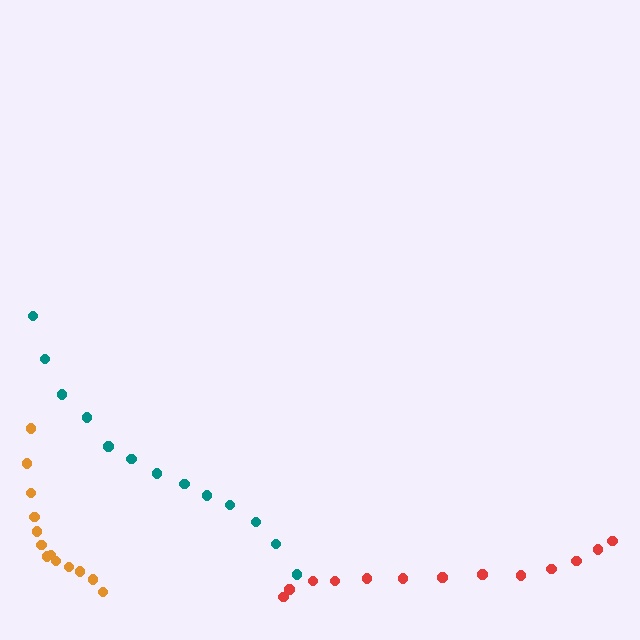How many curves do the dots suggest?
There are 3 distinct paths.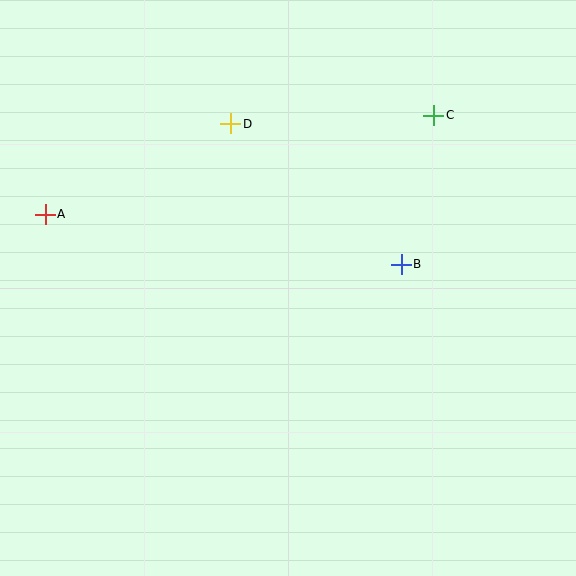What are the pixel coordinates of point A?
Point A is at (45, 214).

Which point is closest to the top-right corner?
Point C is closest to the top-right corner.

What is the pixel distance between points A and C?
The distance between A and C is 401 pixels.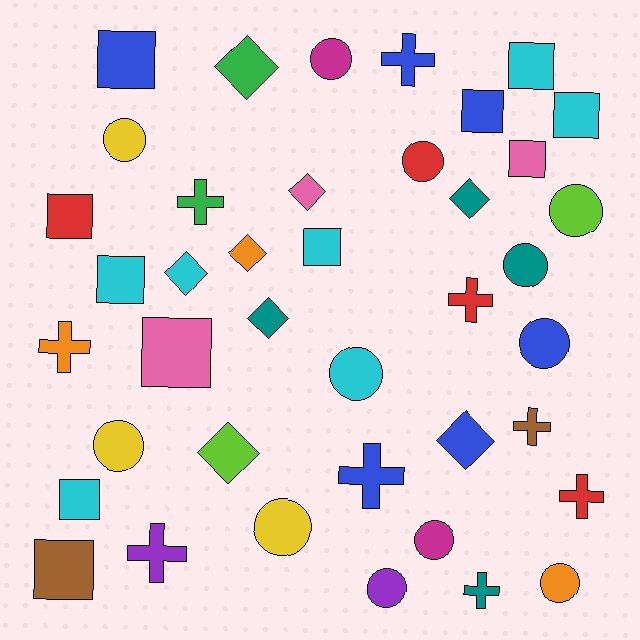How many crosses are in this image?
There are 9 crosses.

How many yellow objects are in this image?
There are 3 yellow objects.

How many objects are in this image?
There are 40 objects.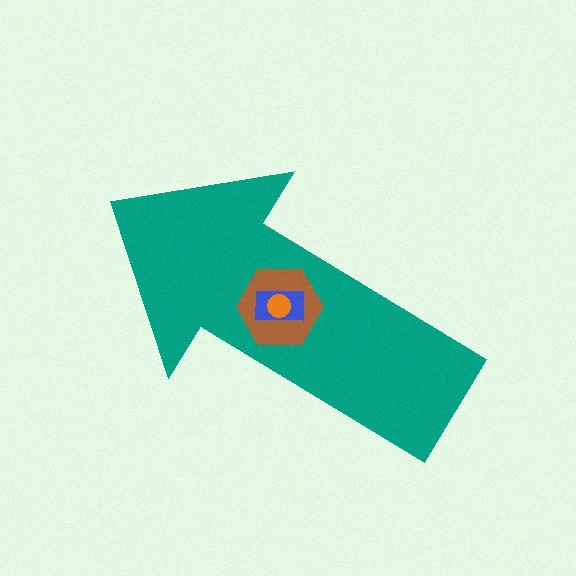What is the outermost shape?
The teal arrow.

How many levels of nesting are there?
4.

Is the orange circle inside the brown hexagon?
Yes.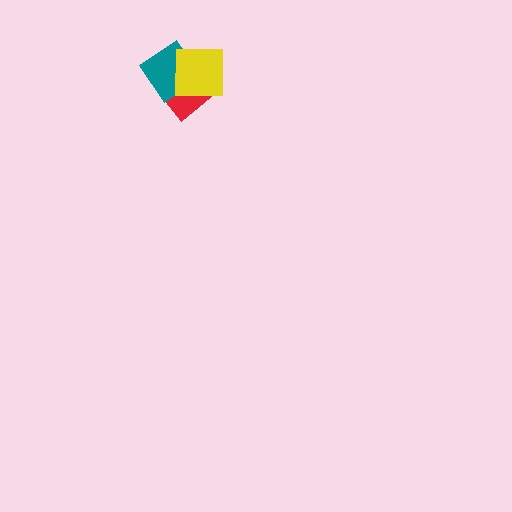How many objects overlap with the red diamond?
2 objects overlap with the red diamond.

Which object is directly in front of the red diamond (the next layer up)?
The teal diamond is directly in front of the red diamond.